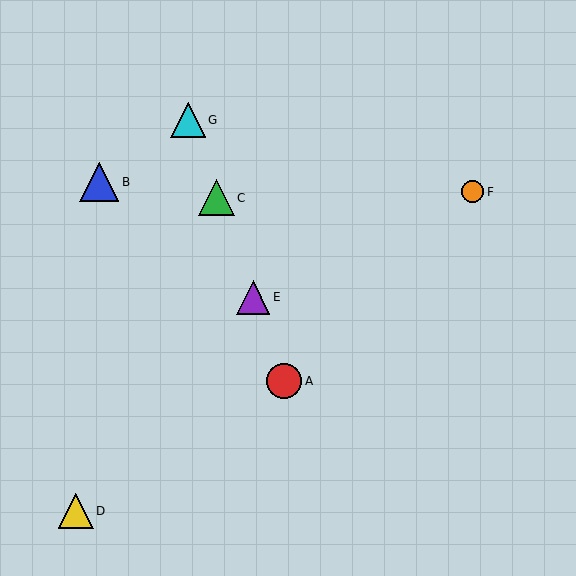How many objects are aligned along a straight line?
4 objects (A, C, E, G) are aligned along a straight line.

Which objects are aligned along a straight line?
Objects A, C, E, G are aligned along a straight line.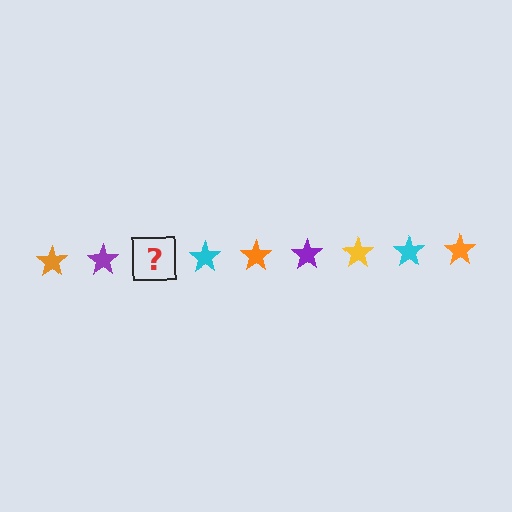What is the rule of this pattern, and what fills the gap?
The rule is that the pattern cycles through orange, purple, yellow, cyan stars. The gap should be filled with a yellow star.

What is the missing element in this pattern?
The missing element is a yellow star.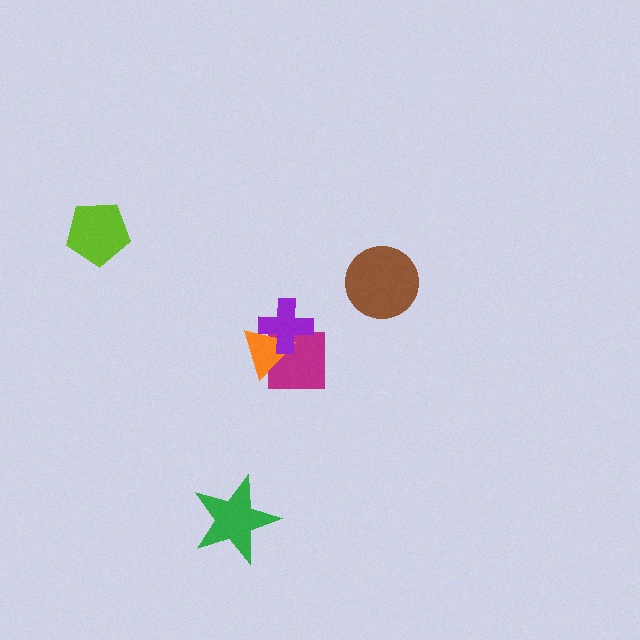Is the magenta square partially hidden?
Yes, it is partially covered by another shape.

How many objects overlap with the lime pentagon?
0 objects overlap with the lime pentagon.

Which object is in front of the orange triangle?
The purple cross is in front of the orange triangle.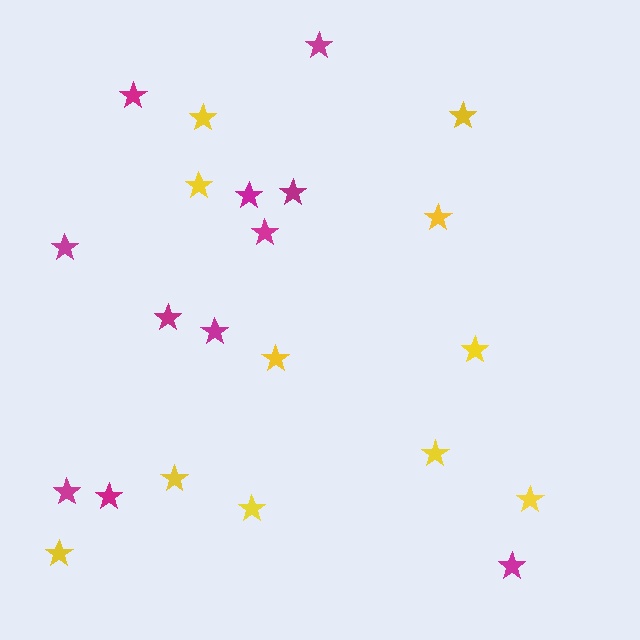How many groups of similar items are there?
There are 2 groups: one group of yellow stars (11) and one group of magenta stars (11).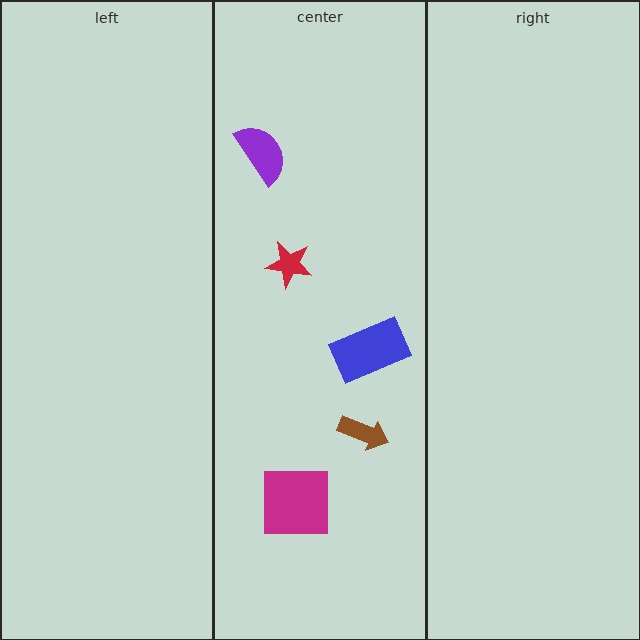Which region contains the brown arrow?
The center region.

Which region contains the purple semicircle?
The center region.